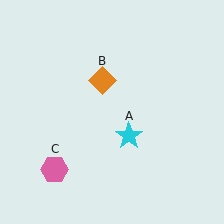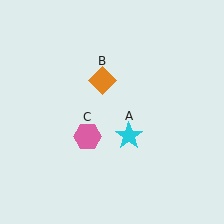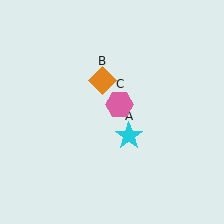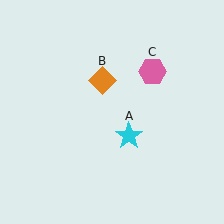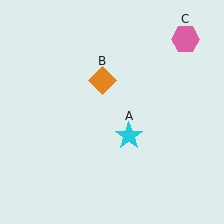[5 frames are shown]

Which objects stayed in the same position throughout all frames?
Cyan star (object A) and orange diamond (object B) remained stationary.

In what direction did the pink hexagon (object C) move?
The pink hexagon (object C) moved up and to the right.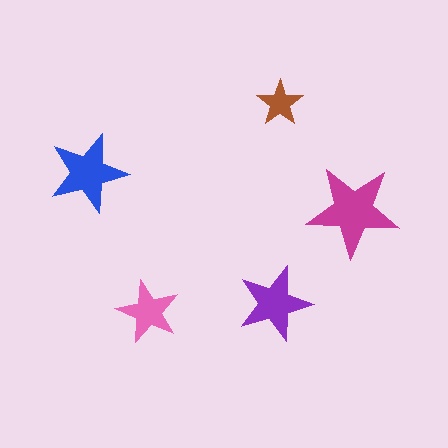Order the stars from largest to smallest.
the magenta one, the blue one, the purple one, the pink one, the brown one.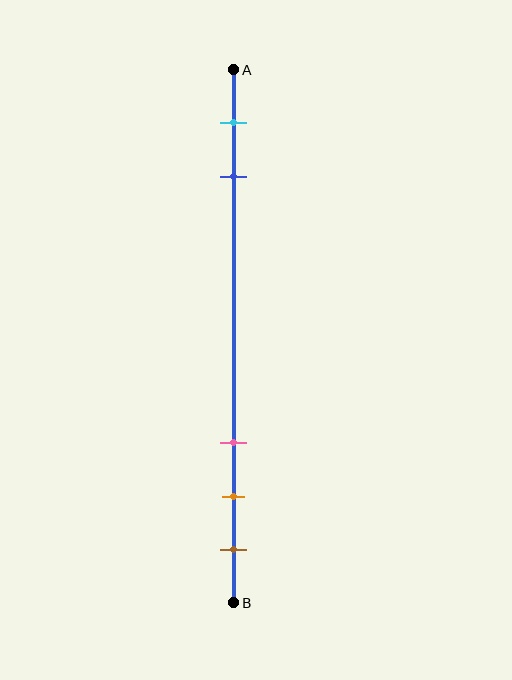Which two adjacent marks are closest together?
The orange and brown marks are the closest adjacent pair.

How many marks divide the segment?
There are 5 marks dividing the segment.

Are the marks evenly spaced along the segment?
No, the marks are not evenly spaced.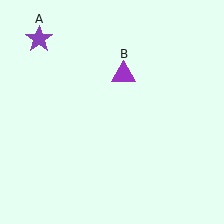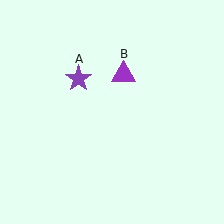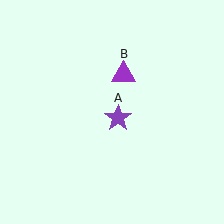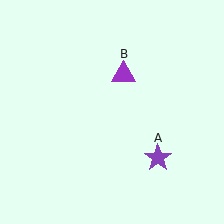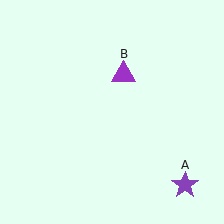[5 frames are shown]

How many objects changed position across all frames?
1 object changed position: purple star (object A).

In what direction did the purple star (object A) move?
The purple star (object A) moved down and to the right.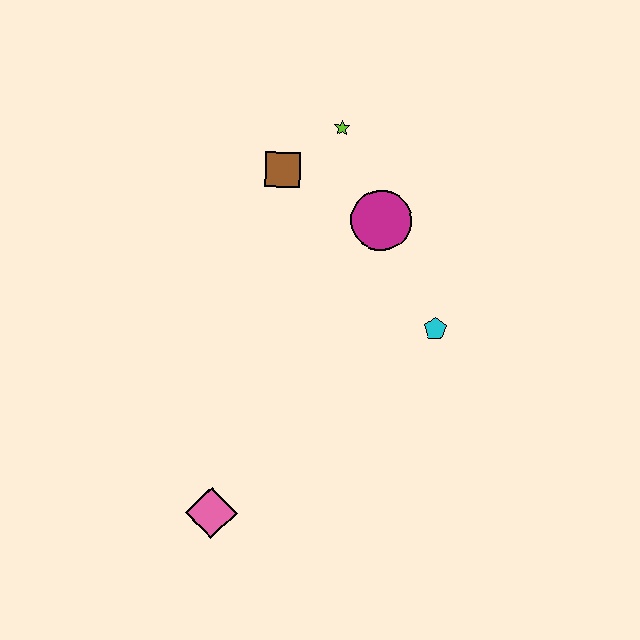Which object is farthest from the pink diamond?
The lime star is farthest from the pink diamond.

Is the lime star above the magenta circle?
Yes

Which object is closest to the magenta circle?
The lime star is closest to the magenta circle.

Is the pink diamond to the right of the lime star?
No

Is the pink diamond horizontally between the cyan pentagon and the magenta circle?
No